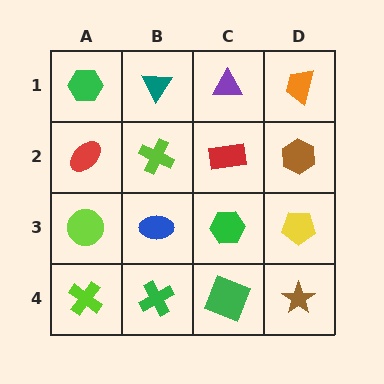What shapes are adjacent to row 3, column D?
A brown hexagon (row 2, column D), a brown star (row 4, column D), a green hexagon (row 3, column C).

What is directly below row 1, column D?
A brown hexagon.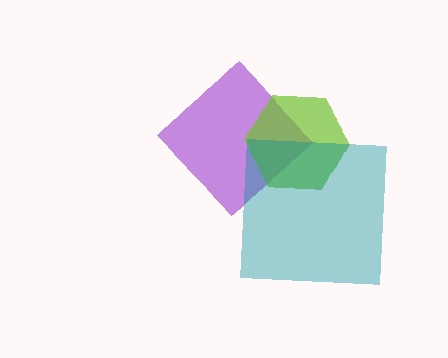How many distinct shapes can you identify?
There are 3 distinct shapes: a purple diamond, a lime hexagon, a teal square.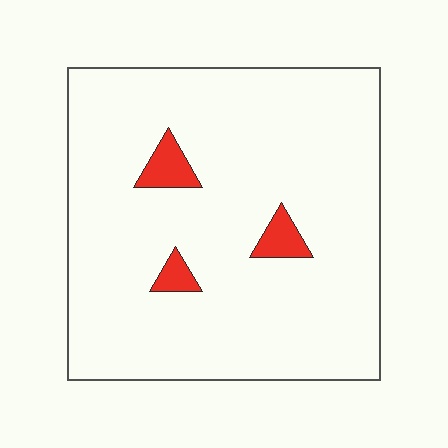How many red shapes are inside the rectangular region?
3.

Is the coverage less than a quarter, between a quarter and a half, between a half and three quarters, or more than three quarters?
Less than a quarter.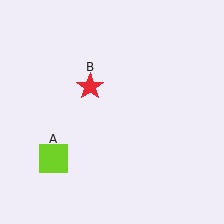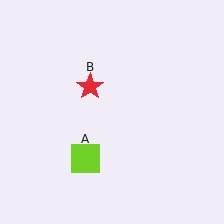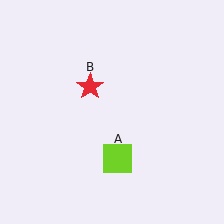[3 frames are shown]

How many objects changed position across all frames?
1 object changed position: lime square (object A).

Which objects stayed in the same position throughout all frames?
Red star (object B) remained stationary.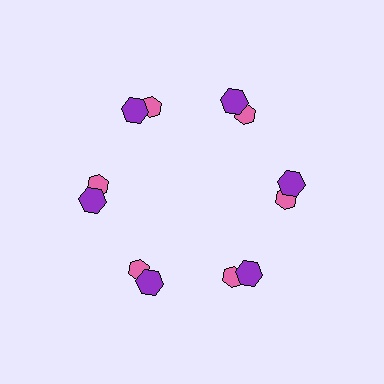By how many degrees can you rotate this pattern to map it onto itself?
The pattern maps onto itself every 60 degrees of rotation.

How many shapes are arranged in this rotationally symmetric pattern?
There are 12 shapes, arranged in 6 groups of 2.